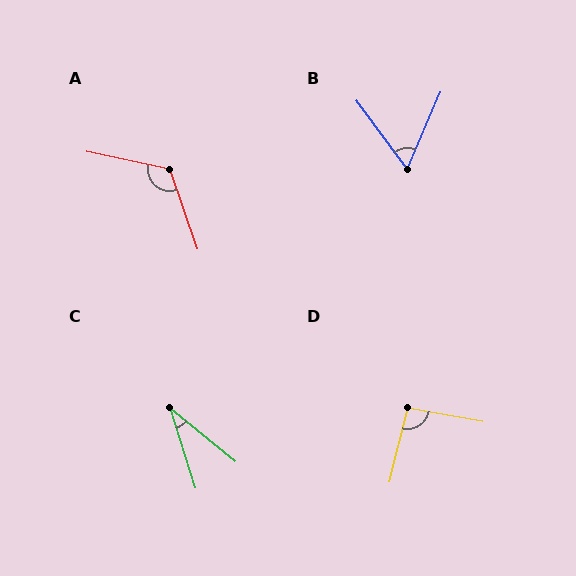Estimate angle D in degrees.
Approximately 94 degrees.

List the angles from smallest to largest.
C (33°), B (60°), D (94°), A (121°).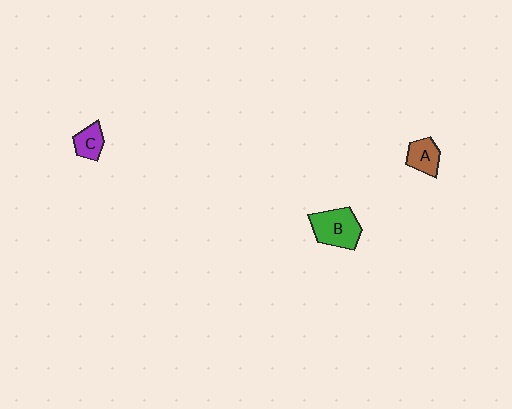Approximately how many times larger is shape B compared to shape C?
Approximately 1.9 times.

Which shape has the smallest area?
Shape C (purple).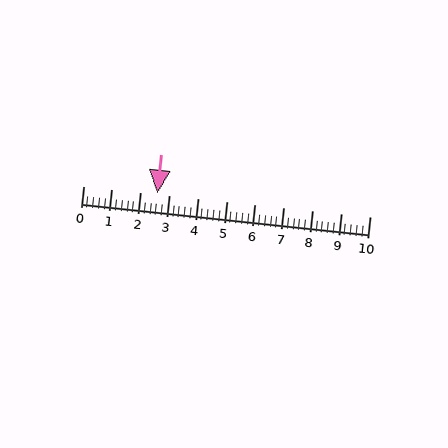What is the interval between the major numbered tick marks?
The major tick marks are spaced 1 units apart.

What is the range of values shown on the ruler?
The ruler shows values from 0 to 10.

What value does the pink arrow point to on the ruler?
The pink arrow points to approximately 2.6.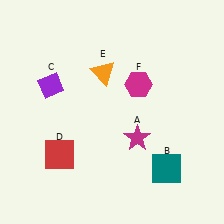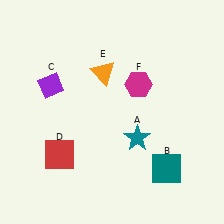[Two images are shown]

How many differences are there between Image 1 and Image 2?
There is 1 difference between the two images.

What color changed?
The star (A) changed from magenta in Image 1 to teal in Image 2.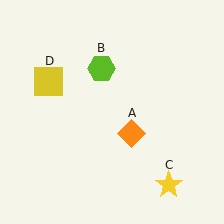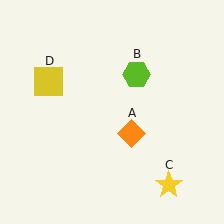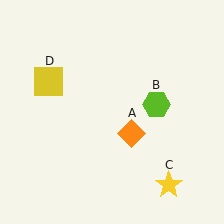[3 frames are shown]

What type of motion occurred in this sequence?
The lime hexagon (object B) rotated clockwise around the center of the scene.